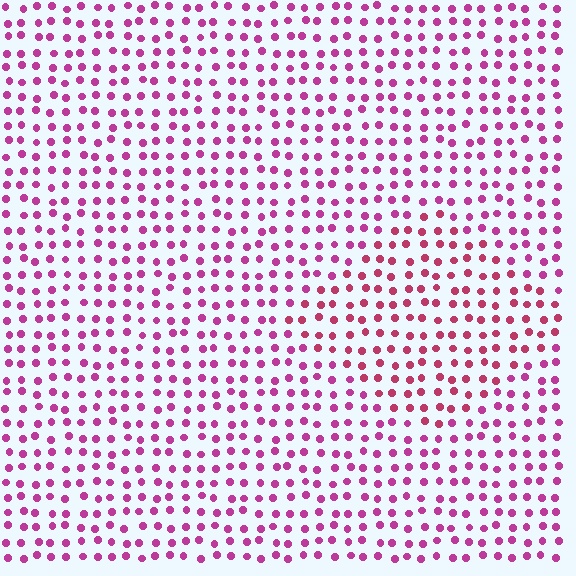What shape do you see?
I see a diamond.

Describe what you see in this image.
The image is filled with small magenta elements in a uniform arrangement. A diamond-shaped region is visible where the elements are tinted to a slightly different hue, forming a subtle color boundary.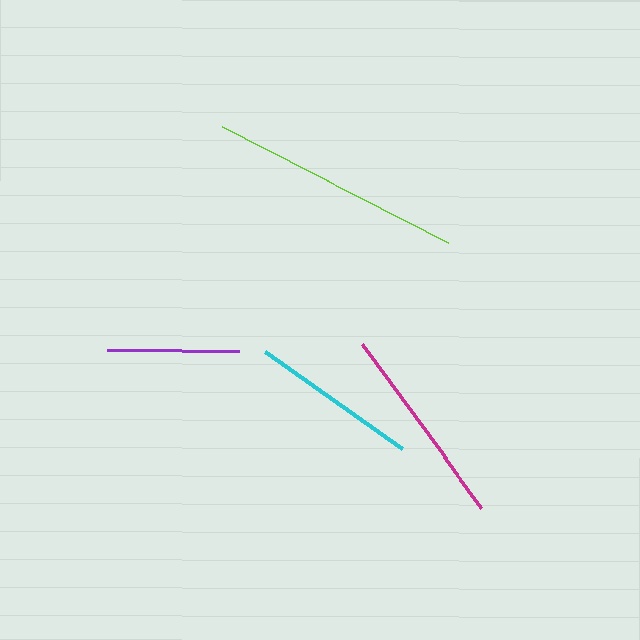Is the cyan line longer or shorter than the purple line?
The cyan line is longer than the purple line.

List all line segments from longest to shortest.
From longest to shortest: lime, magenta, cyan, purple.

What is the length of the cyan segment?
The cyan segment is approximately 168 pixels long.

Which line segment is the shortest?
The purple line is the shortest at approximately 132 pixels.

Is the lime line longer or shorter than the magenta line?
The lime line is longer than the magenta line.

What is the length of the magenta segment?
The magenta segment is approximately 202 pixels long.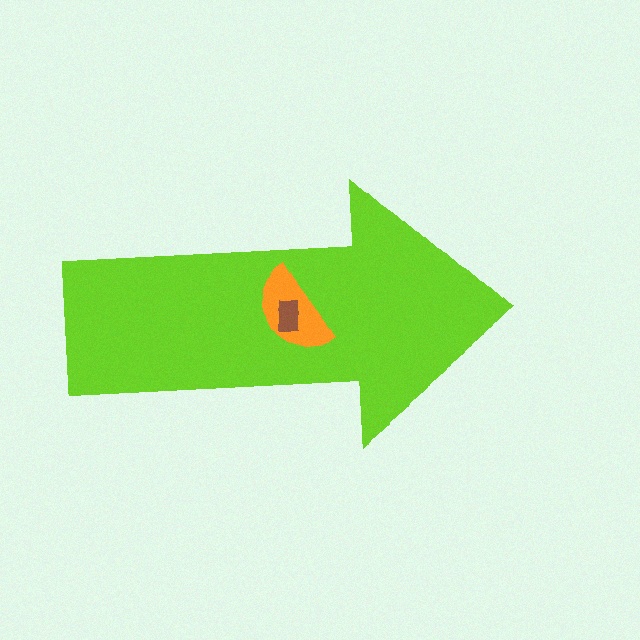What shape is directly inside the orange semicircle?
The brown rectangle.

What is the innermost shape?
The brown rectangle.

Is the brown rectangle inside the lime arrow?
Yes.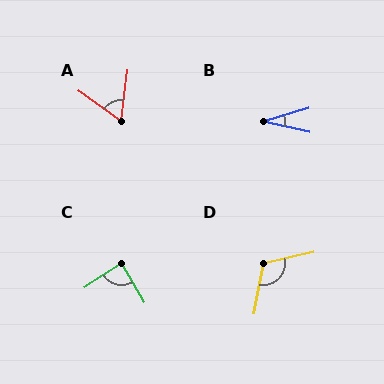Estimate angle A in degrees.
Approximately 61 degrees.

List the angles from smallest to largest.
B (29°), A (61°), C (88°), D (114°).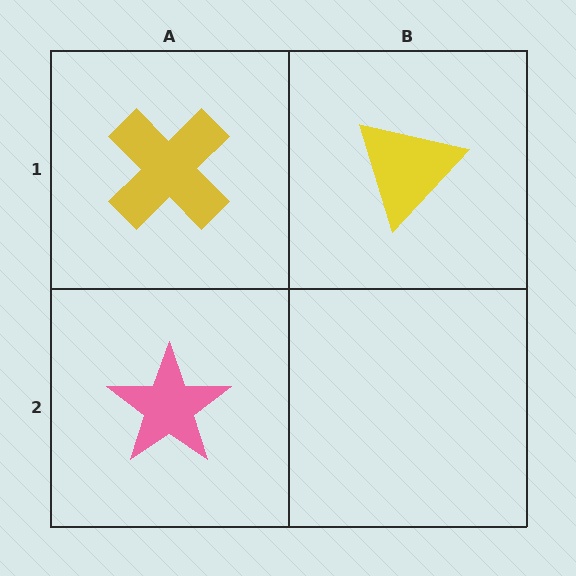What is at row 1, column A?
A yellow cross.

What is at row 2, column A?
A pink star.